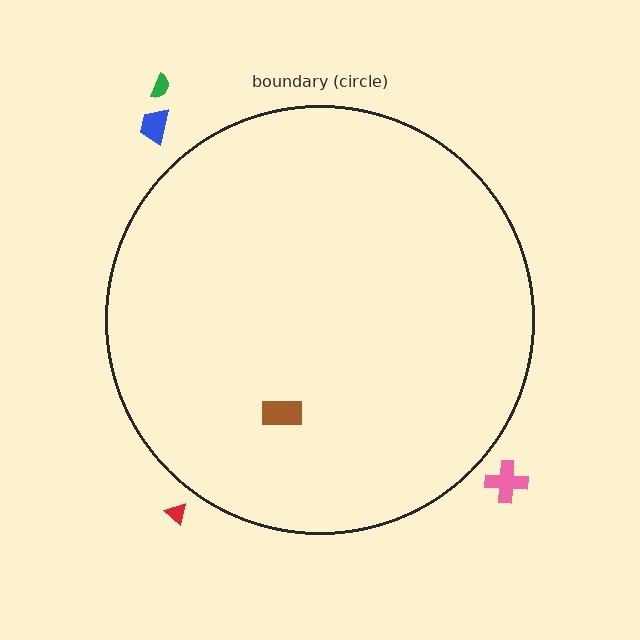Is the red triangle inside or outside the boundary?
Outside.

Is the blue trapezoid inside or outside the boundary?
Outside.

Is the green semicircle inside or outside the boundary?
Outside.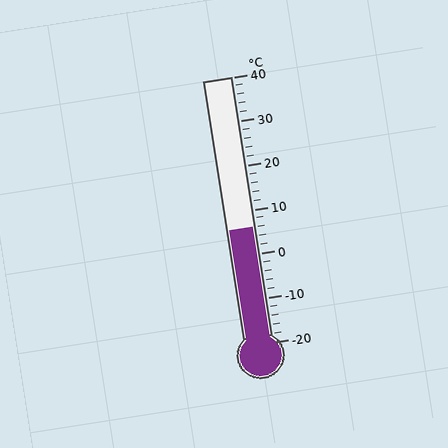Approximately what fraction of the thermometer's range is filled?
The thermometer is filled to approximately 45% of its range.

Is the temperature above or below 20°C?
The temperature is below 20°C.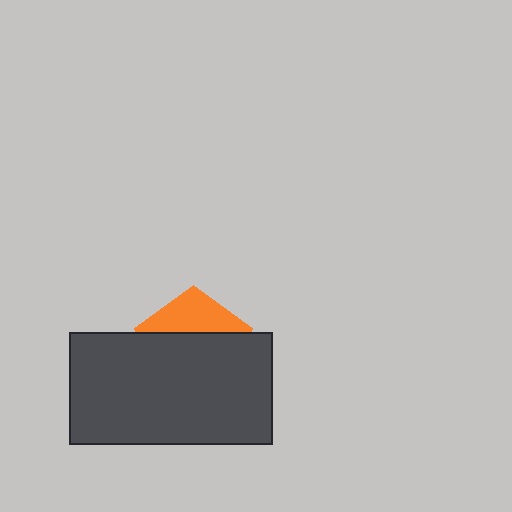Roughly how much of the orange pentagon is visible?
A small part of it is visible (roughly 32%).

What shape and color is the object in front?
The object in front is a dark gray rectangle.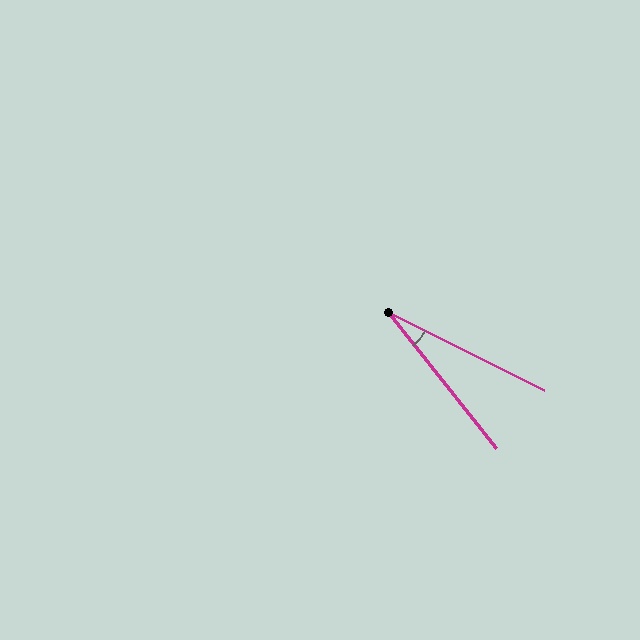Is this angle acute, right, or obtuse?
It is acute.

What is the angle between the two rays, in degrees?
Approximately 25 degrees.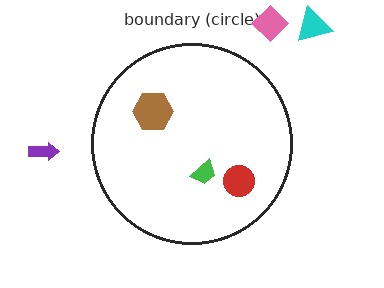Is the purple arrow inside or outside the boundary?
Outside.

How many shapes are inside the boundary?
3 inside, 3 outside.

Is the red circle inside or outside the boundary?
Inside.